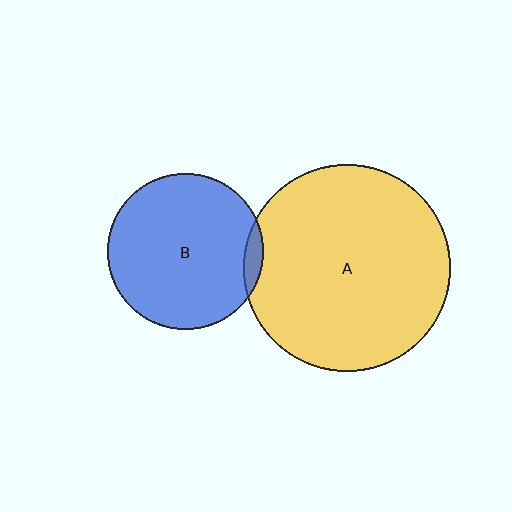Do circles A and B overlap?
Yes.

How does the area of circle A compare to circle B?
Approximately 1.8 times.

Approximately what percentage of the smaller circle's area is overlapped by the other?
Approximately 5%.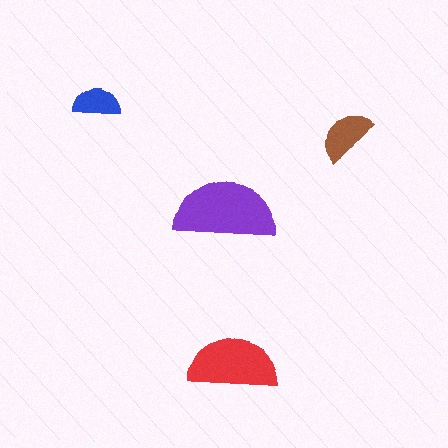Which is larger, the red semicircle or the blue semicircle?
The red one.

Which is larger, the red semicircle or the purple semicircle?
The purple one.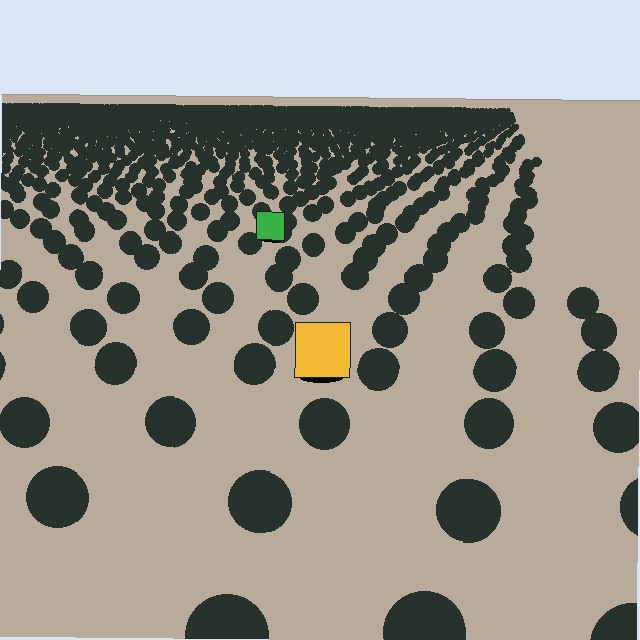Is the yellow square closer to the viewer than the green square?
Yes. The yellow square is closer — you can tell from the texture gradient: the ground texture is coarser near it.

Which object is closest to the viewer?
The yellow square is closest. The texture marks near it are larger and more spread out.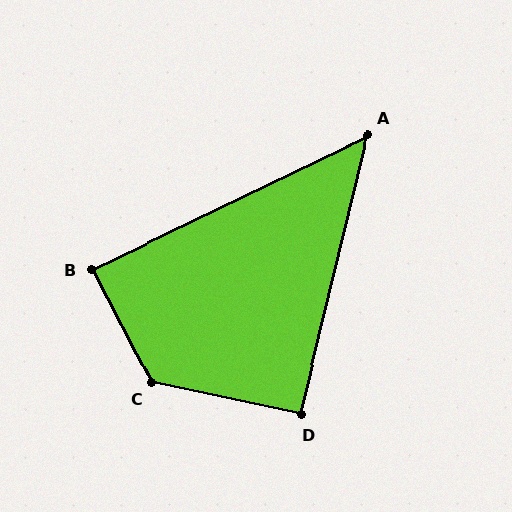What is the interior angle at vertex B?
Approximately 88 degrees (approximately right).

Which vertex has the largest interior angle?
C, at approximately 129 degrees.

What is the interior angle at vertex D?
Approximately 92 degrees (approximately right).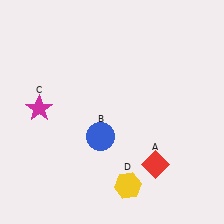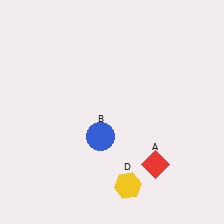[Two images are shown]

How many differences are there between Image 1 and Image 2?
There is 1 difference between the two images.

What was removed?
The magenta star (C) was removed in Image 2.